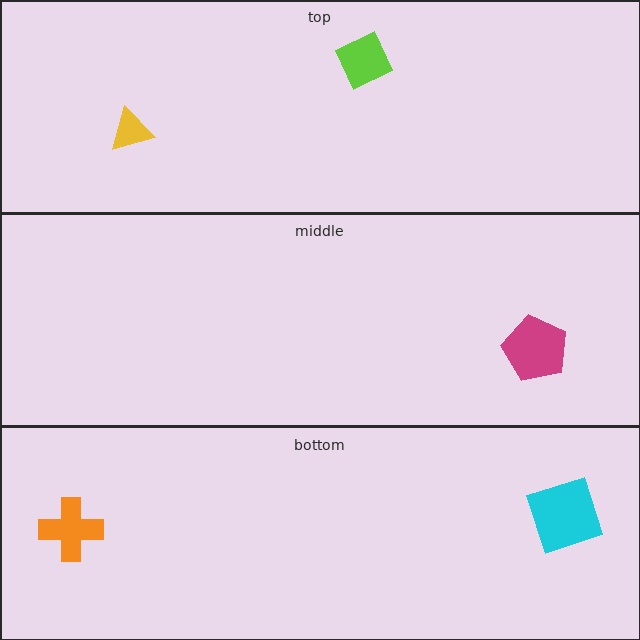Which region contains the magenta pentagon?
The middle region.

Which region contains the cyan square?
The bottom region.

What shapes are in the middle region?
The magenta pentagon.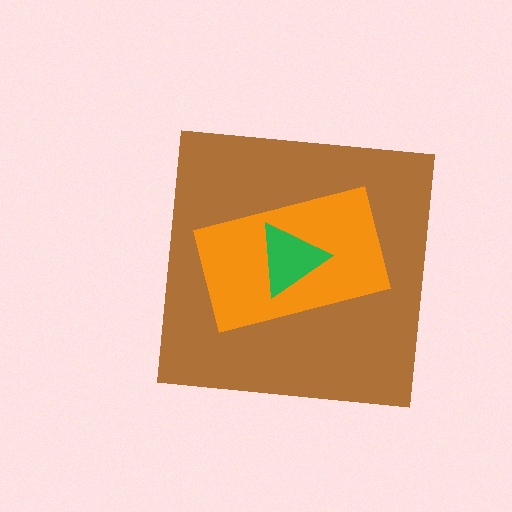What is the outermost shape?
The brown square.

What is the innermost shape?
The green triangle.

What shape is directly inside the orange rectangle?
The green triangle.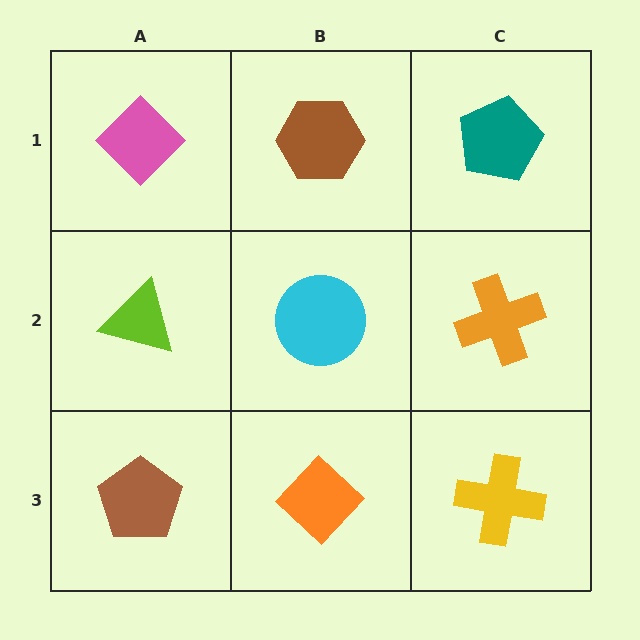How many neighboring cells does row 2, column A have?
3.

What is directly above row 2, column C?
A teal pentagon.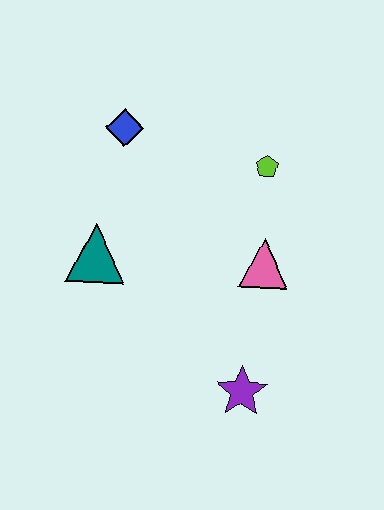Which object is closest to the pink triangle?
The lime pentagon is closest to the pink triangle.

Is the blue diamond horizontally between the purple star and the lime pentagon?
No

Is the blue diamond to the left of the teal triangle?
No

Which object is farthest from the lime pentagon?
The purple star is farthest from the lime pentagon.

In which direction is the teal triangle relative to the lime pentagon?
The teal triangle is to the left of the lime pentagon.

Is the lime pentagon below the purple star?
No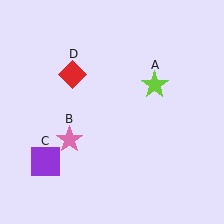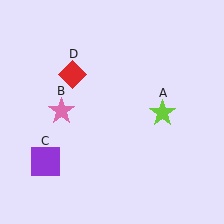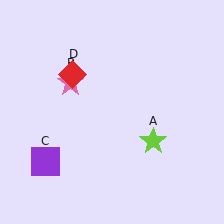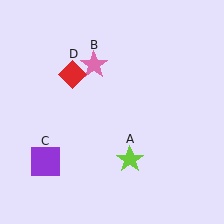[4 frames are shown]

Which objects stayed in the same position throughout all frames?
Purple square (object C) and red diamond (object D) remained stationary.